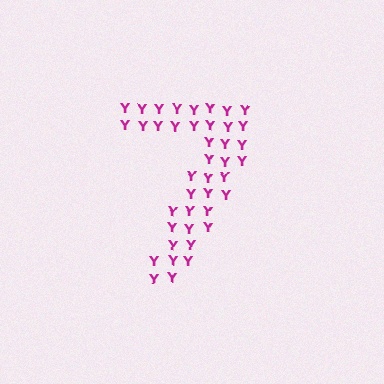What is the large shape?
The large shape is the digit 7.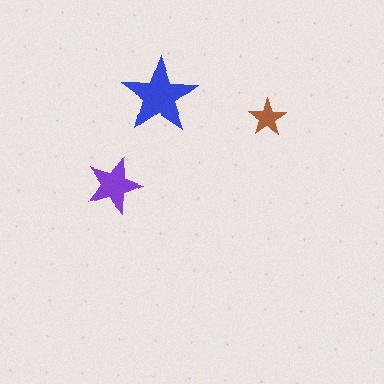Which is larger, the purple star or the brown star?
The purple one.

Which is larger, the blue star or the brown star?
The blue one.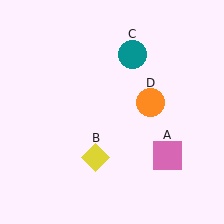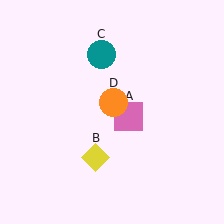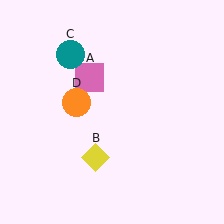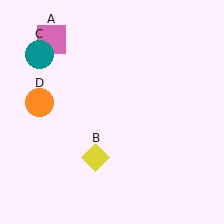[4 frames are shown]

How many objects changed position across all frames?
3 objects changed position: pink square (object A), teal circle (object C), orange circle (object D).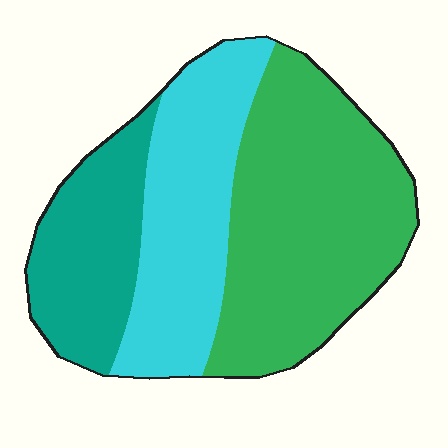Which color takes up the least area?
Teal, at roughly 20%.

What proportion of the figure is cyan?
Cyan covers about 30% of the figure.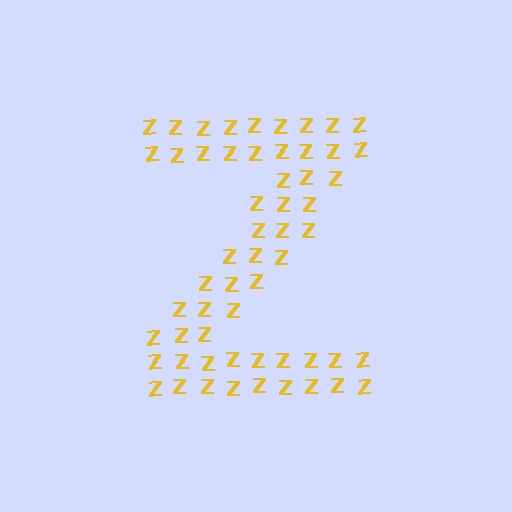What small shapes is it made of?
It is made of small letter Z's.